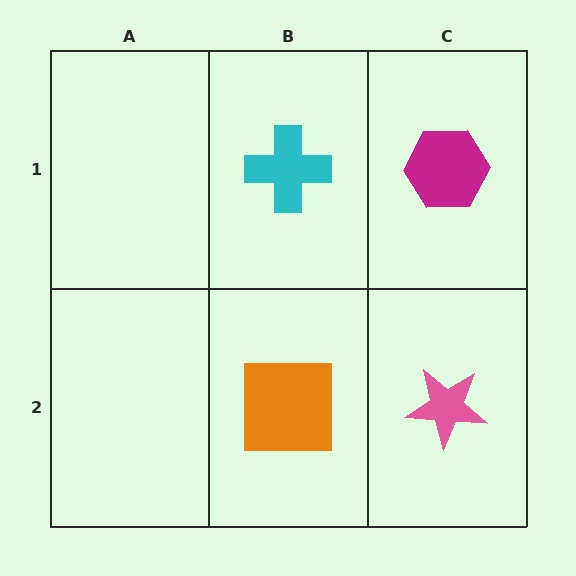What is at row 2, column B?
An orange square.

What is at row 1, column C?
A magenta hexagon.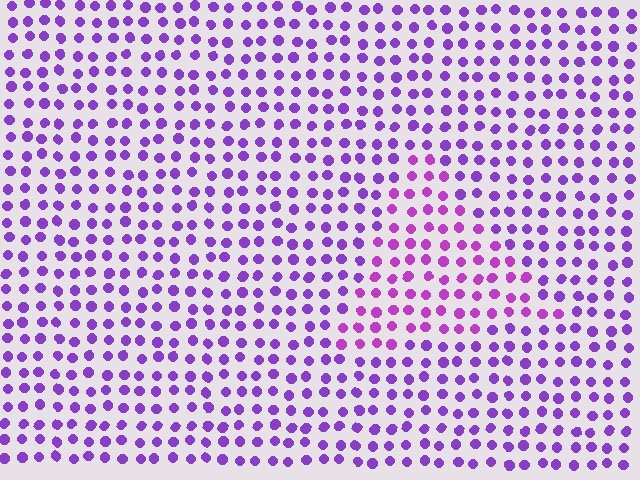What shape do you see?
I see a triangle.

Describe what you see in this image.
The image is filled with small purple elements in a uniform arrangement. A triangle-shaped region is visible where the elements are tinted to a slightly different hue, forming a subtle color boundary.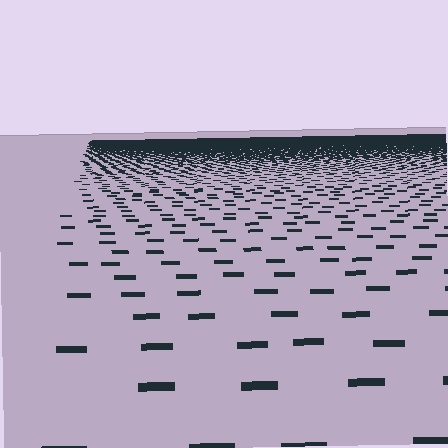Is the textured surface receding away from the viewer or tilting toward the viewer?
The surface is receding away from the viewer. Texture elements get smaller and denser toward the top.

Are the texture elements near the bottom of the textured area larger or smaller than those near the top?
Larger. Near the bottom, elements are closer to the viewer and appear at a bigger on-screen size.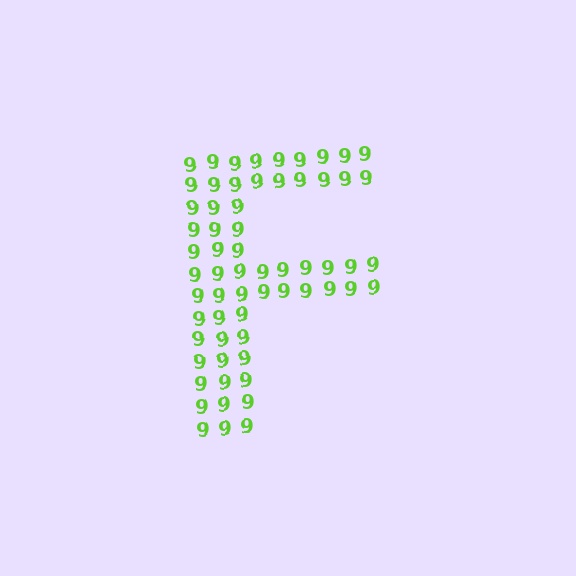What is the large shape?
The large shape is the letter F.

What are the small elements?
The small elements are digit 9's.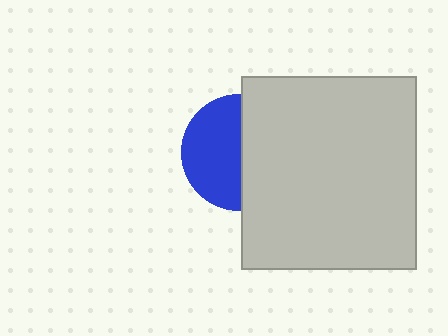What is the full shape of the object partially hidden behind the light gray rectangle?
The partially hidden object is a blue circle.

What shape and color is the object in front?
The object in front is a light gray rectangle.